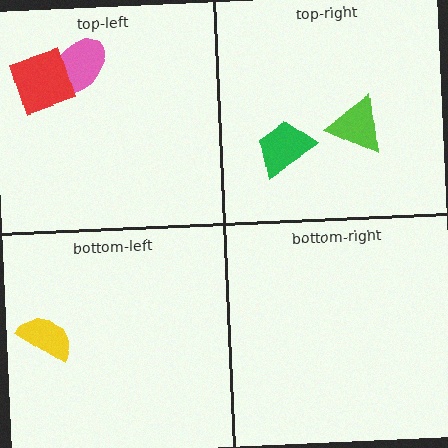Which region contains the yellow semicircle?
The bottom-left region.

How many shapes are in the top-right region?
2.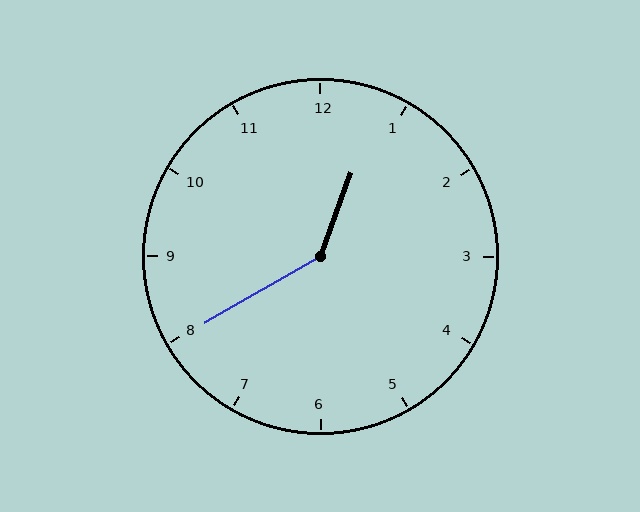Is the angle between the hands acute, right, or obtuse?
It is obtuse.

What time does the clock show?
12:40.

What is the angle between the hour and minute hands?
Approximately 140 degrees.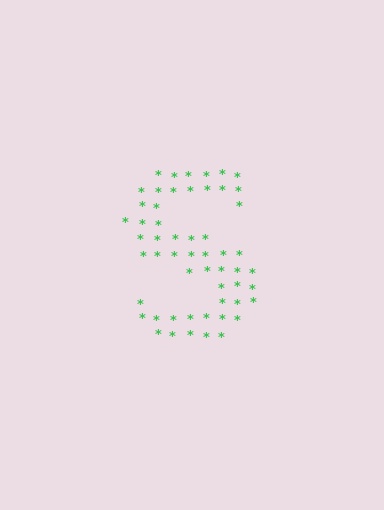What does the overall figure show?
The overall figure shows the letter S.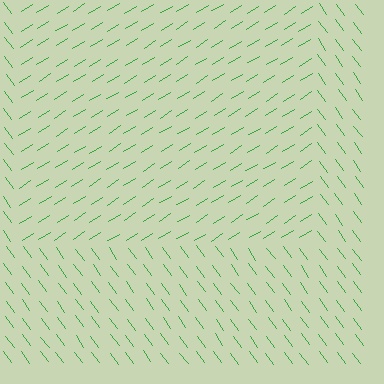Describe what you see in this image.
The image is filled with small green line segments. A rectangle region in the image has lines oriented differently from the surrounding lines, creating a visible texture boundary.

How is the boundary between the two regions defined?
The boundary is defined purely by a change in line orientation (approximately 86 degrees difference). All lines are the same color and thickness.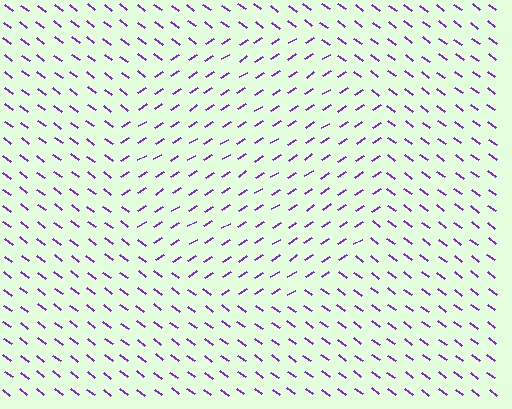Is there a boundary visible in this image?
Yes, there is a texture boundary formed by a change in line orientation.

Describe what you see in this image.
The image is filled with small purple line segments. A circle region in the image has lines oriented differently from the surrounding lines, creating a visible texture boundary.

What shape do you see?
I see a circle.